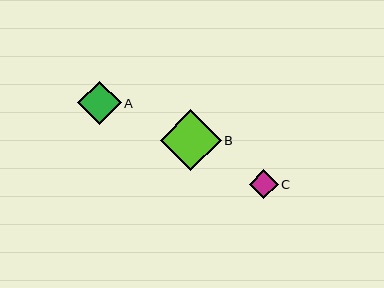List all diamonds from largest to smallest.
From largest to smallest: B, A, C.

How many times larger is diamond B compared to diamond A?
Diamond B is approximately 1.4 times the size of diamond A.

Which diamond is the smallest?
Diamond C is the smallest with a size of approximately 29 pixels.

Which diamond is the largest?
Diamond B is the largest with a size of approximately 61 pixels.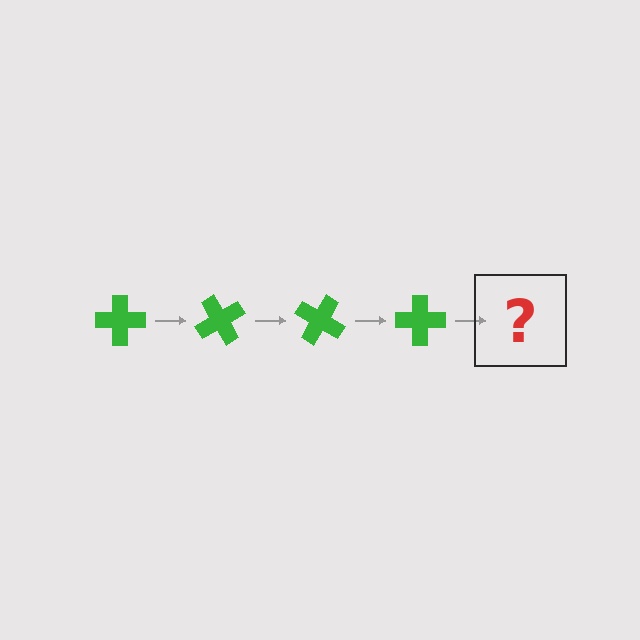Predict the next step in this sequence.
The next step is a green cross rotated 240 degrees.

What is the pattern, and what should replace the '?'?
The pattern is that the cross rotates 60 degrees each step. The '?' should be a green cross rotated 240 degrees.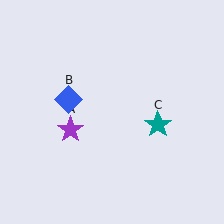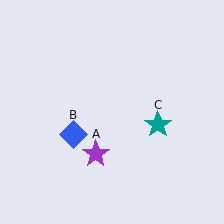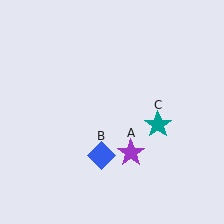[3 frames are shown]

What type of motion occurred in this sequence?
The purple star (object A), blue diamond (object B) rotated counterclockwise around the center of the scene.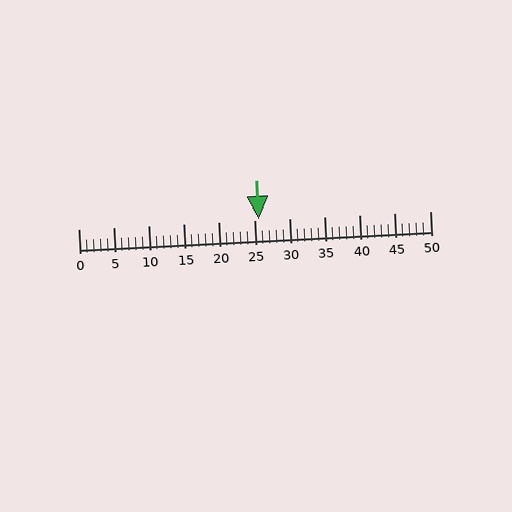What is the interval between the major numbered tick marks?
The major tick marks are spaced 5 units apart.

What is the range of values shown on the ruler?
The ruler shows values from 0 to 50.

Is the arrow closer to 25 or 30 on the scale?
The arrow is closer to 25.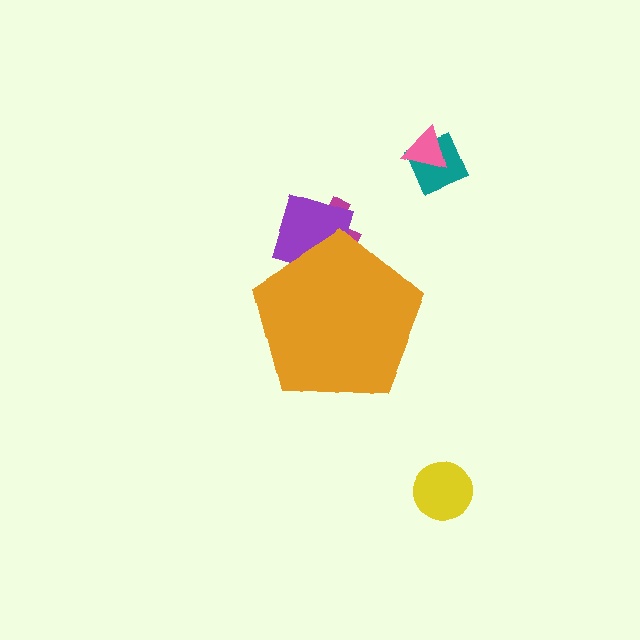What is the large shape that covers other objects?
An orange pentagon.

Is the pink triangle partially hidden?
No, the pink triangle is fully visible.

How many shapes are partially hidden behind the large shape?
2 shapes are partially hidden.